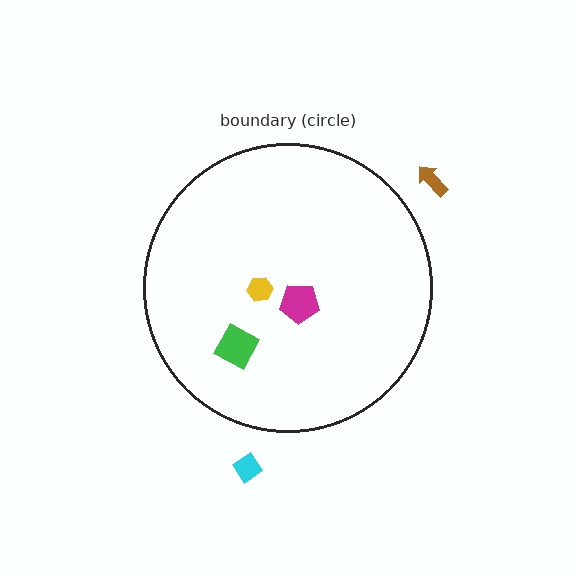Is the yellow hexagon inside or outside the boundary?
Inside.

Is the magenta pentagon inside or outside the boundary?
Inside.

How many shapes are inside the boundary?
3 inside, 2 outside.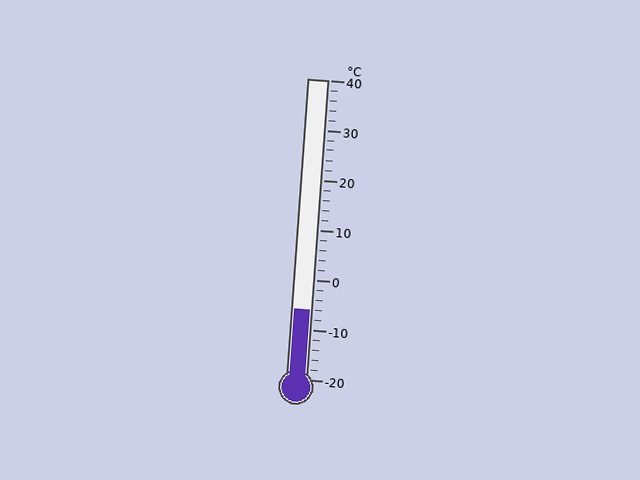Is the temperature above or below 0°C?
The temperature is below 0°C.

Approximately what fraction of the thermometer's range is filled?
The thermometer is filled to approximately 25% of its range.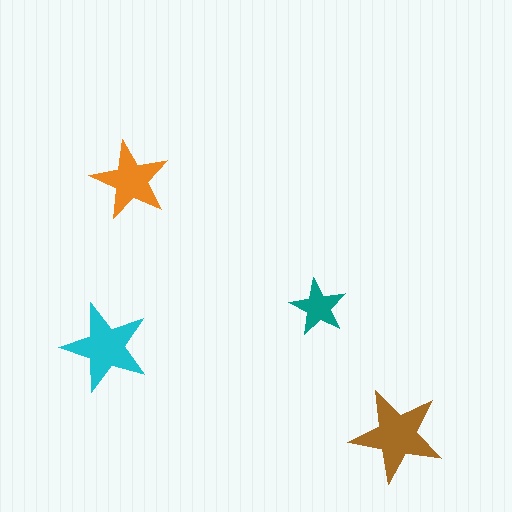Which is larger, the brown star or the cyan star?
The brown one.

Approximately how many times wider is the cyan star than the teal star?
About 1.5 times wider.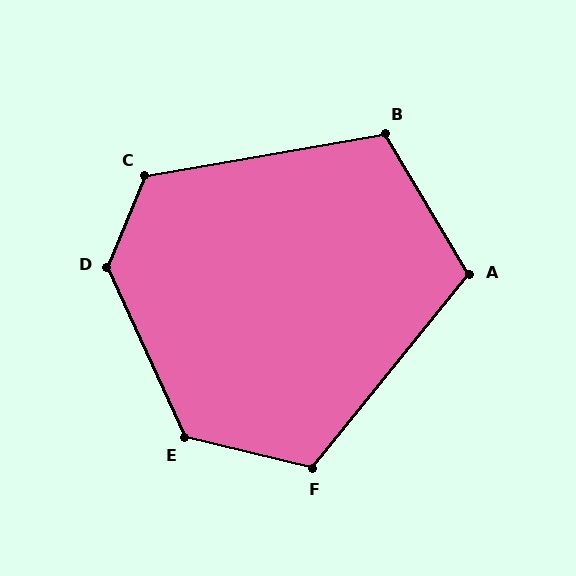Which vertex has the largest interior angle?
D, at approximately 133 degrees.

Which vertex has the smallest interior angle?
A, at approximately 110 degrees.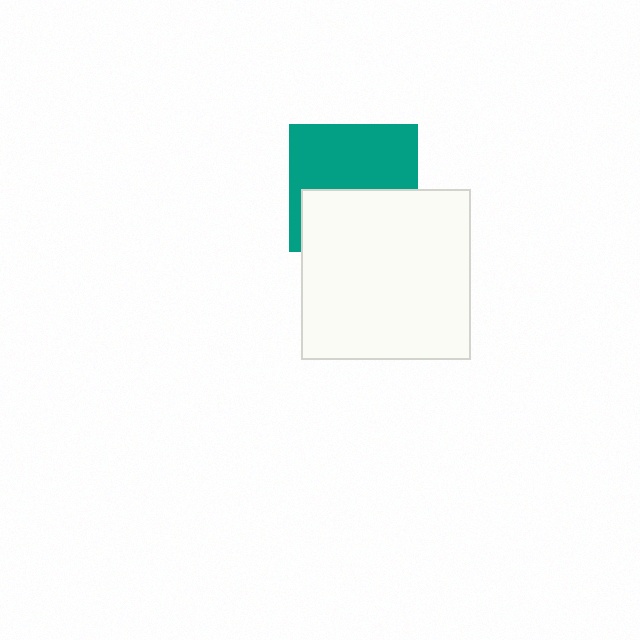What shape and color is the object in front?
The object in front is a white square.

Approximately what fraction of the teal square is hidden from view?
Roughly 44% of the teal square is hidden behind the white square.